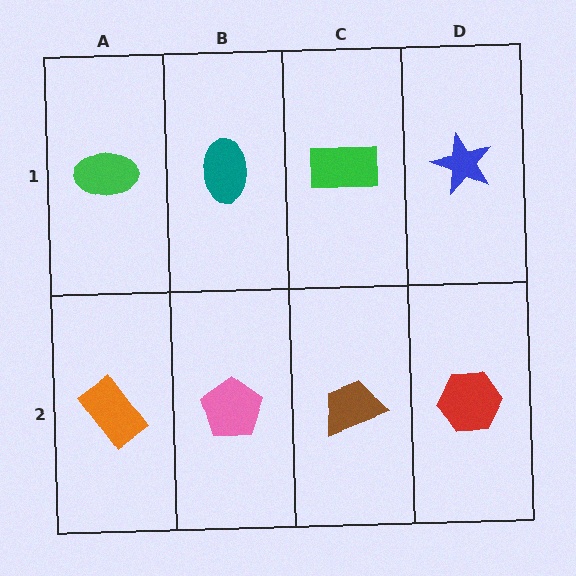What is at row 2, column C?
A brown trapezoid.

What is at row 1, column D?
A blue star.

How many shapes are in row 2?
4 shapes.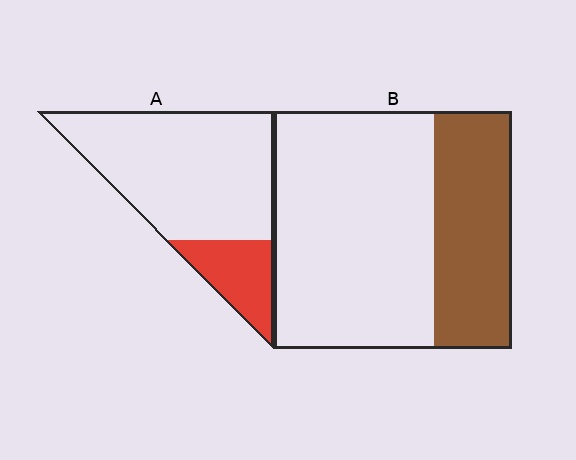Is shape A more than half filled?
No.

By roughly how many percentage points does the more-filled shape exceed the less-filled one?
By roughly 10 percentage points (B over A).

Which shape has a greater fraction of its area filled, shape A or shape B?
Shape B.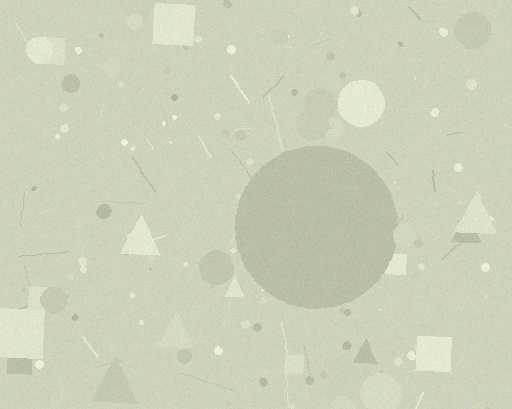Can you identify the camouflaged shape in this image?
The camouflaged shape is a circle.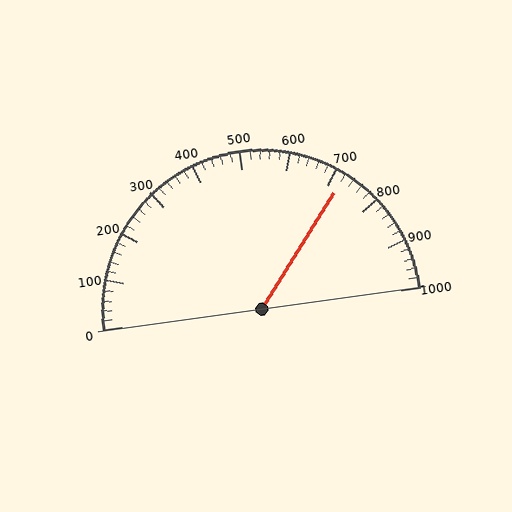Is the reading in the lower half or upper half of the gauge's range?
The reading is in the upper half of the range (0 to 1000).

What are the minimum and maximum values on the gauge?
The gauge ranges from 0 to 1000.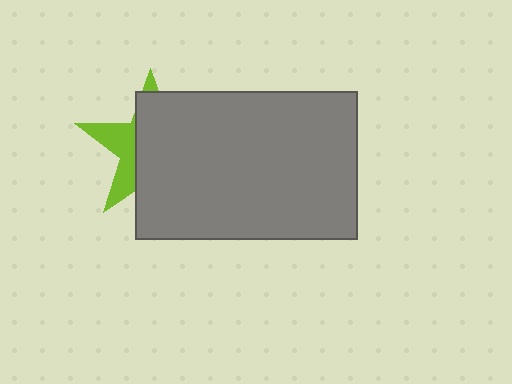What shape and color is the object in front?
The object in front is a gray rectangle.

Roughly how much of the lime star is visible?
A small part of it is visible (roughly 34%).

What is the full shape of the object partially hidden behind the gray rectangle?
The partially hidden object is a lime star.